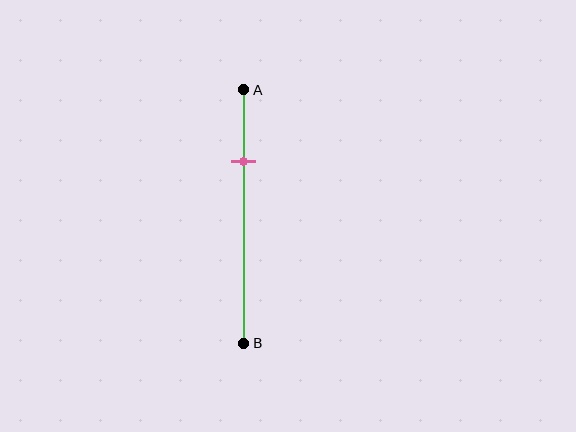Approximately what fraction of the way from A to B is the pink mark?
The pink mark is approximately 30% of the way from A to B.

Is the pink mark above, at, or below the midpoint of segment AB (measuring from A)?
The pink mark is above the midpoint of segment AB.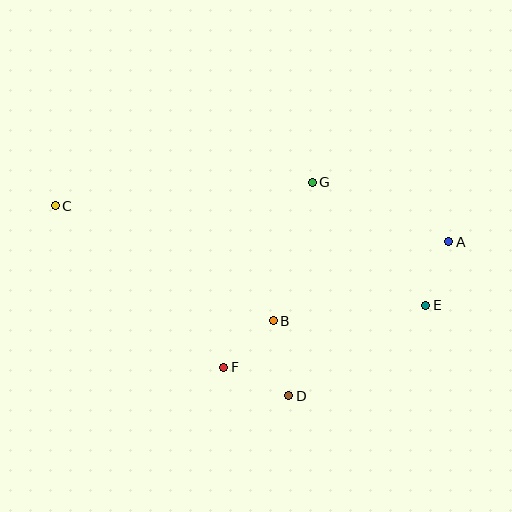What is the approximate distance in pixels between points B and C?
The distance between B and C is approximately 246 pixels.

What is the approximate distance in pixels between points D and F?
The distance between D and F is approximately 71 pixels.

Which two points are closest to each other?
Points A and E are closest to each other.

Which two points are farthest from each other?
Points A and C are farthest from each other.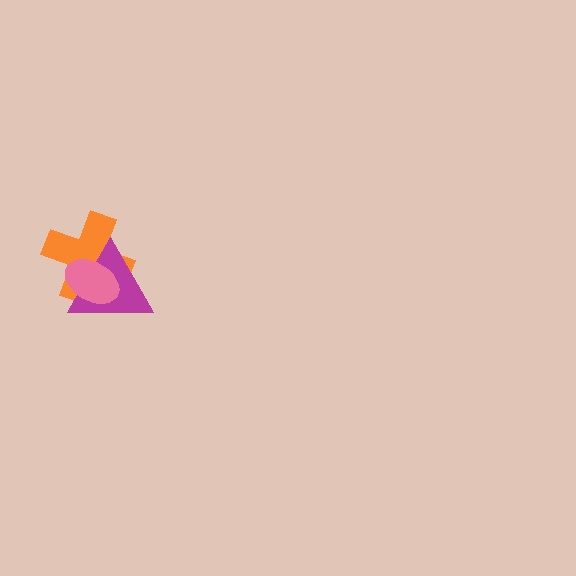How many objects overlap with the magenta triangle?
2 objects overlap with the magenta triangle.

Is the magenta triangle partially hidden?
Yes, it is partially covered by another shape.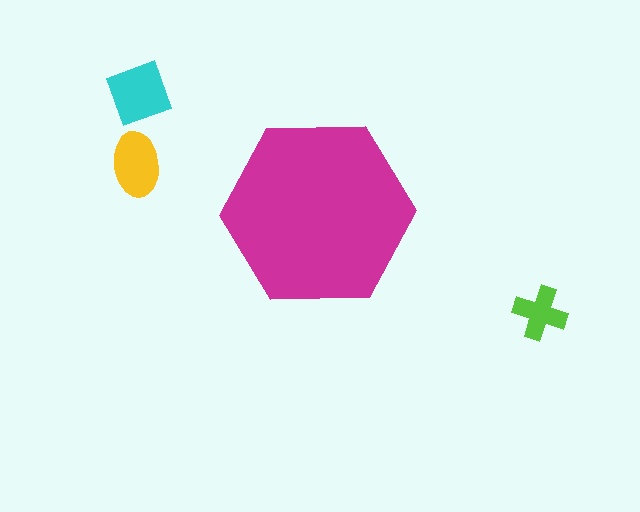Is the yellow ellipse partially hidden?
No, the yellow ellipse is fully visible.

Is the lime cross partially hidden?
No, the lime cross is fully visible.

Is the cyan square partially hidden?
No, the cyan square is fully visible.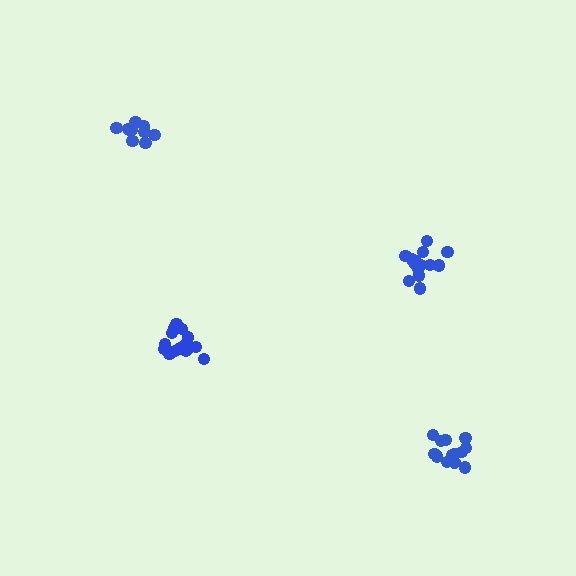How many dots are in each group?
Group 1: 15 dots, Group 2: 15 dots, Group 3: 15 dots, Group 4: 10 dots (55 total).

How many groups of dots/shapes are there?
There are 4 groups.